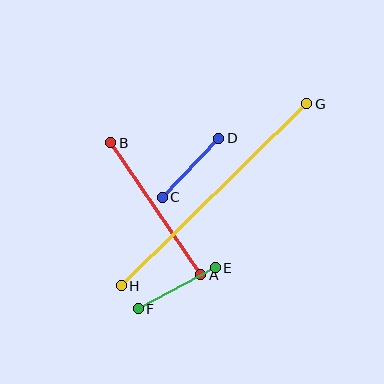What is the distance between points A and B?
The distance is approximately 160 pixels.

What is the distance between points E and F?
The distance is approximately 87 pixels.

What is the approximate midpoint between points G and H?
The midpoint is at approximately (214, 195) pixels.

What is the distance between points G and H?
The distance is approximately 260 pixels.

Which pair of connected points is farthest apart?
Points G and H are farthest apart.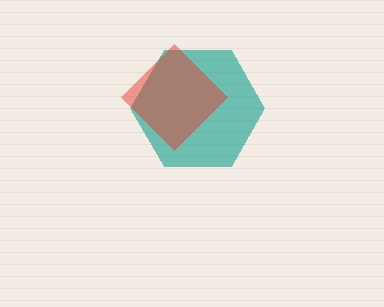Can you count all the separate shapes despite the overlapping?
Yes, there are 2 separate shapes.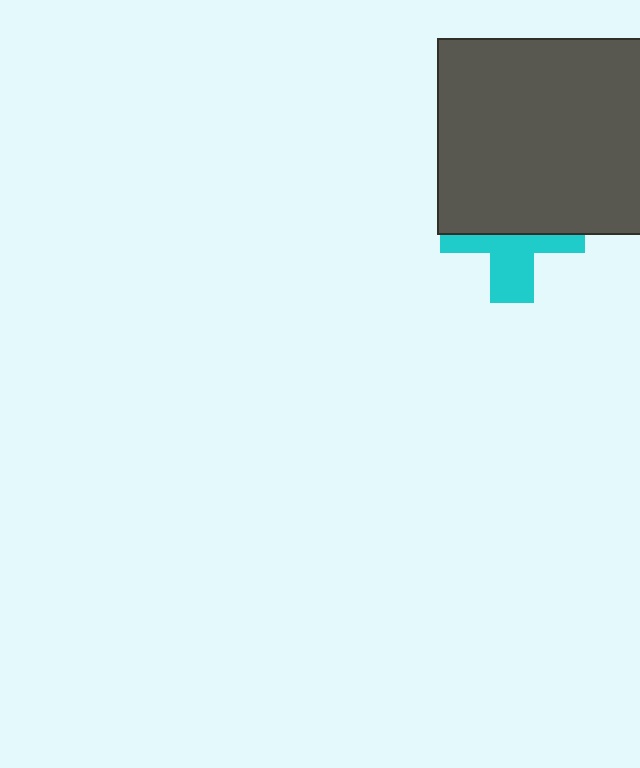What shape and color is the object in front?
The object in front is a dark gray rectangle.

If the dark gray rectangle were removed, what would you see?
You would see the complete cyan cross.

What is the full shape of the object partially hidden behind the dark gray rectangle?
The partially hidden object is a cyan cross.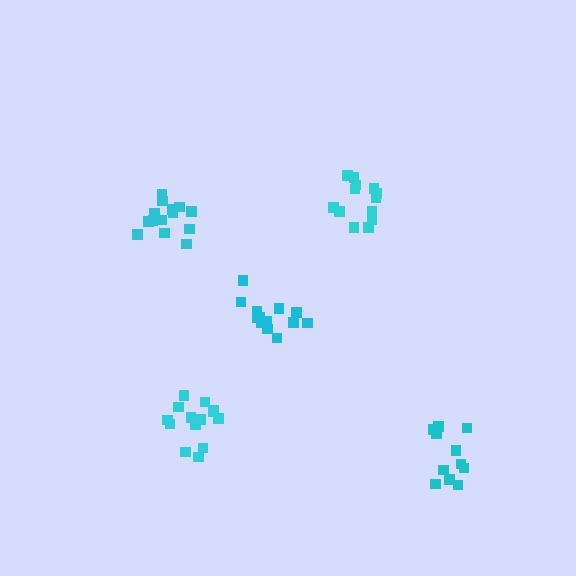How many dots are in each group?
Group 1: 13 dots, Group 2: 11 dots, Group 3: 13 dots, Group 4: 14 dots, Group 5: 14 dots (65 total).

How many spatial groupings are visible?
There are 5 spatial groupings.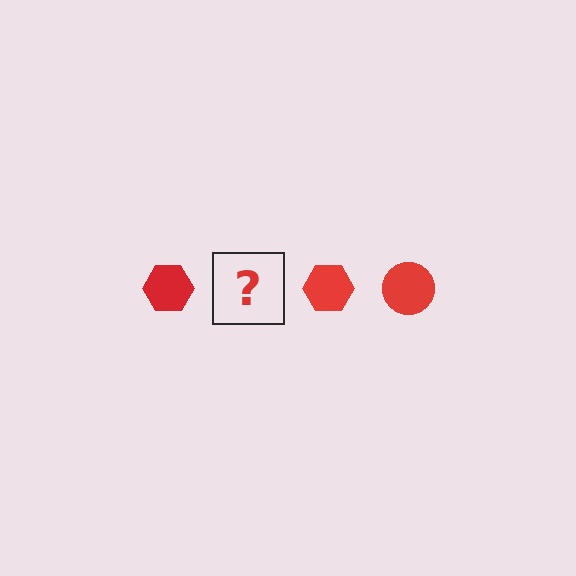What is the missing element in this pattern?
The missing element is a red circle.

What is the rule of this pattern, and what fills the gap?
The rule is that the pattern cycles through hexagon, circle shapes in red. The gap should be filled with a red circle.